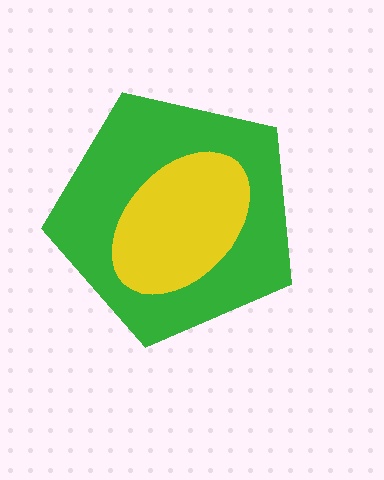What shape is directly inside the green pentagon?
The yellow ellipse.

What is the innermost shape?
The yellow ellipse.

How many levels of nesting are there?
2.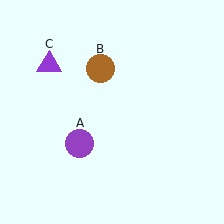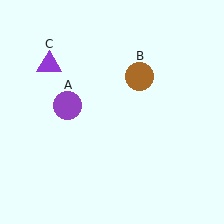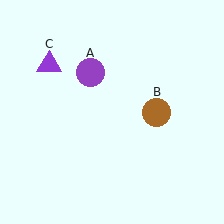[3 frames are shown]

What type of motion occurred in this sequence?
The purple circle (object A), brown circle (object B) rotated clockwise around the center of the scene.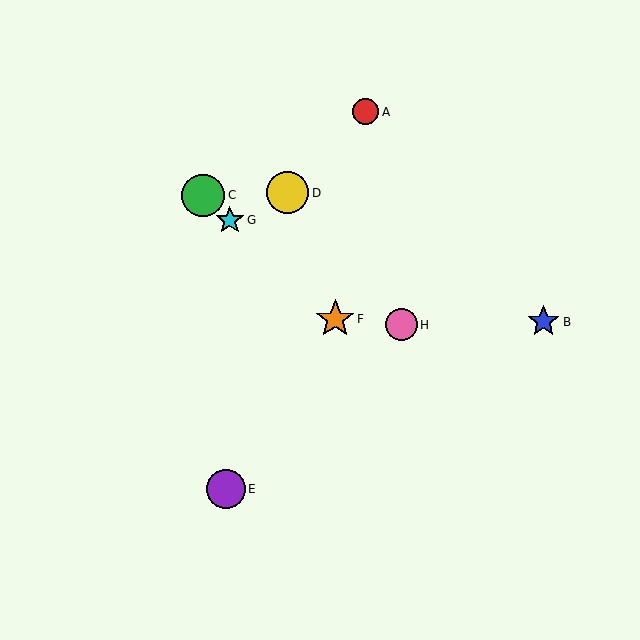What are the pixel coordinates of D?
Object D is at (288, 193).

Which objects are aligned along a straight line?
Objects C, F, G are aligned along a straight line.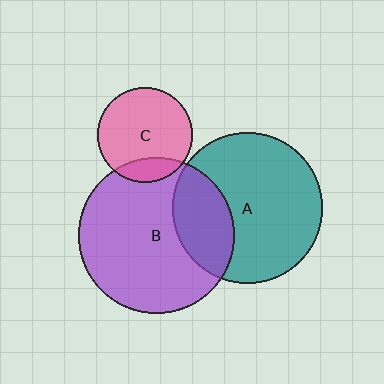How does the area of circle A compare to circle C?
Approximately 2.5 times.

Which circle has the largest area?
Circle B (purple).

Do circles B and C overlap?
Yes.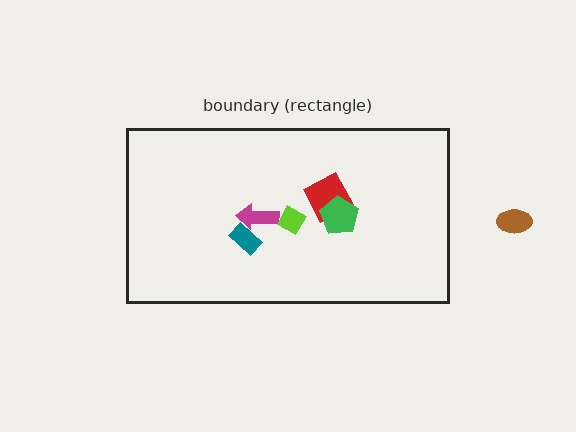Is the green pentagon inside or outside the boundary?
Inside.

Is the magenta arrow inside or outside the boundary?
Inside.